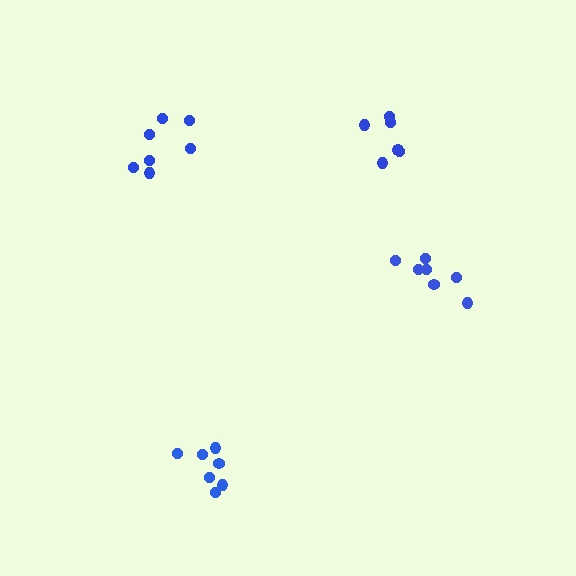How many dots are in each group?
Group 1: 7 dots, Group 2: 7 dots, Group 3: 7 dots, Group 4: 6 dots (27 total).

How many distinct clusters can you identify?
There are 4 distinct clusters.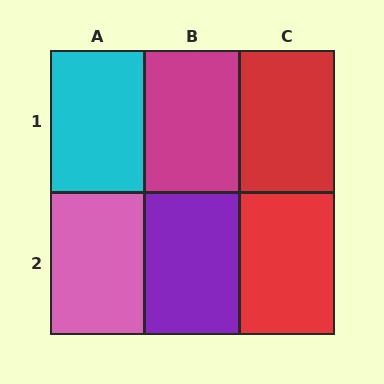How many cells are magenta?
1 cell is magenta.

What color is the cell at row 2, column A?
Pink.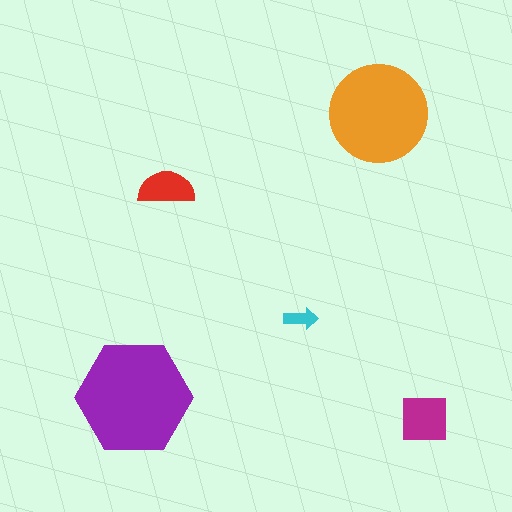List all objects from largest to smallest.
The purple hexagon, the orange circle, the magenta square, the red semicircle, the cyan arrow.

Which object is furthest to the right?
The magenta square is rightmost.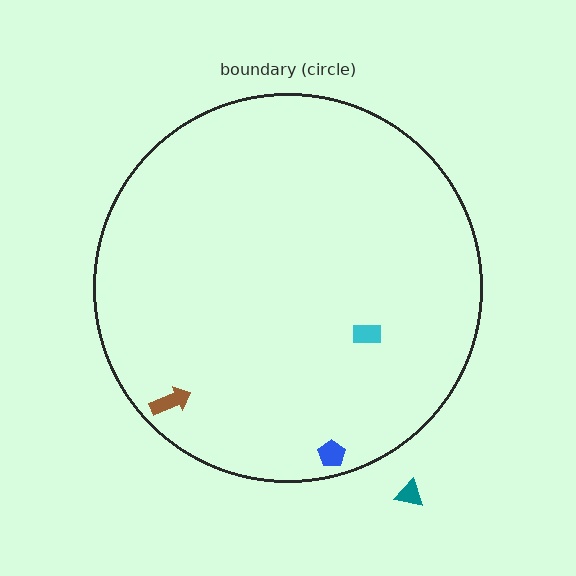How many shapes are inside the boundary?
3 inside, 1 outside.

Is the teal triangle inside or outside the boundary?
Outside.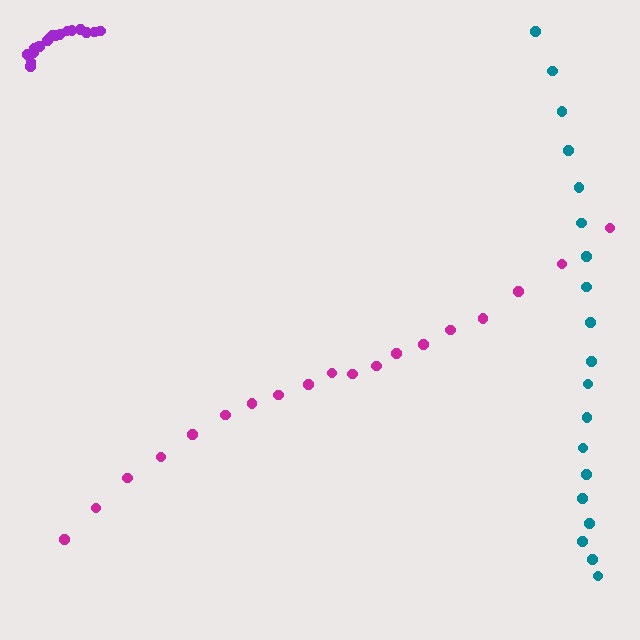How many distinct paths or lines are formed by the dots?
There are 3 distinct paths.